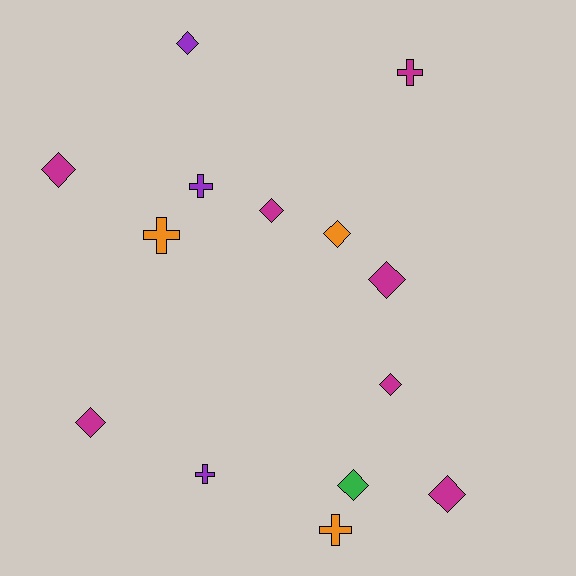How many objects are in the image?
There are 14 objects.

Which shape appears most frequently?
Diamond, with 9 objects.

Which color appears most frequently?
Magenta, with 7 objects.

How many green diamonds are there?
There is 1 green diamond.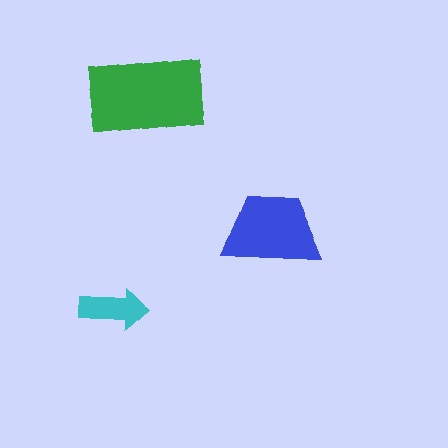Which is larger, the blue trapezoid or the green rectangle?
The green rectangle.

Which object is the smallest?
The cyan arrow.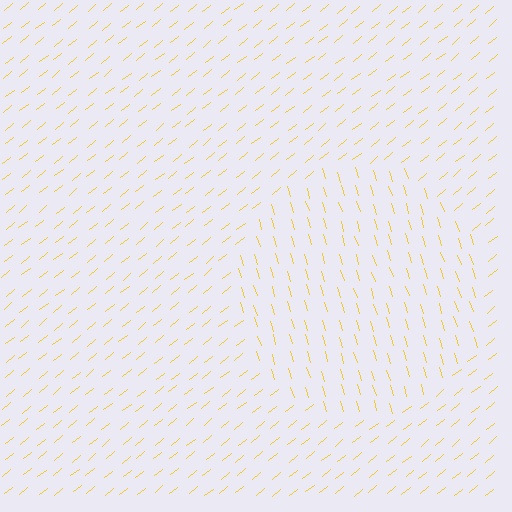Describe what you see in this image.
The image is filled with small yellow line segments. A circle region in the image has lines oriented differently from the surrounding lines, creating a visible texture boundary.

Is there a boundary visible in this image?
Yes, there is a texture boundary formed by a change in line orientation.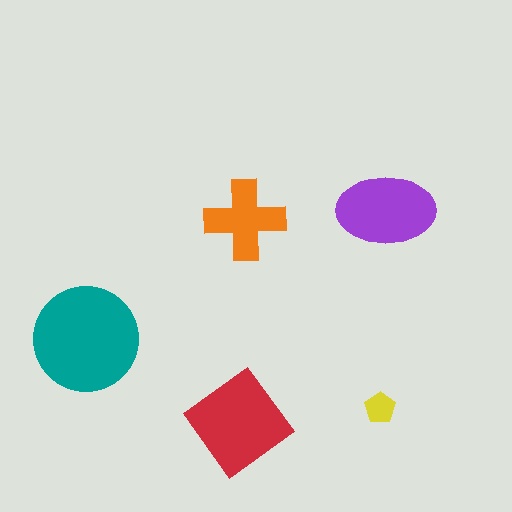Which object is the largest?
The teal circle.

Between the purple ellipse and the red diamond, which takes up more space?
The red diamond.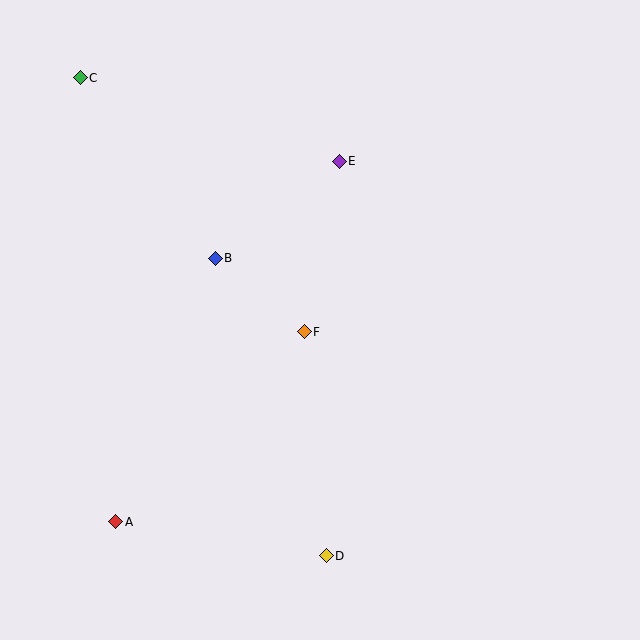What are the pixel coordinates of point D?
Point D is at (326, 556).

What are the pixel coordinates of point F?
Point F is at (304, 332).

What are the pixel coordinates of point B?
Point B is at (215, 258).